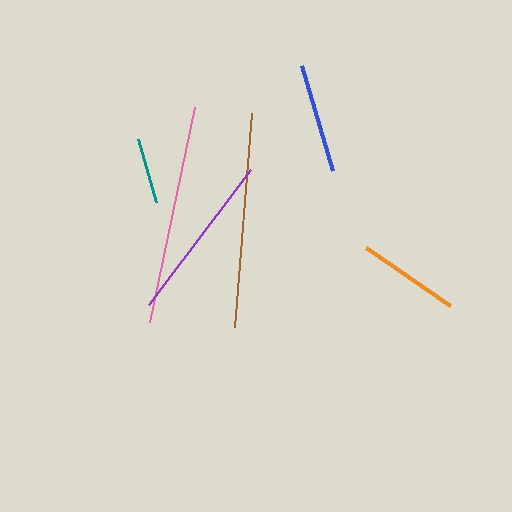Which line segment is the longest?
The pink line is the longest at approximately 219 pixels.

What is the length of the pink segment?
The pink segment is approximately 219 pixels long.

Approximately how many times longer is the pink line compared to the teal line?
The pink line is approximately 3.4 times the length of the teal line.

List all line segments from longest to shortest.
From longest to shortest: pink, brown, purple, blue, orange, teal.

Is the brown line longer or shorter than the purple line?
The brown line is longer than the purple line.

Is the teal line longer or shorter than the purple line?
The purple line is longer than the teal line.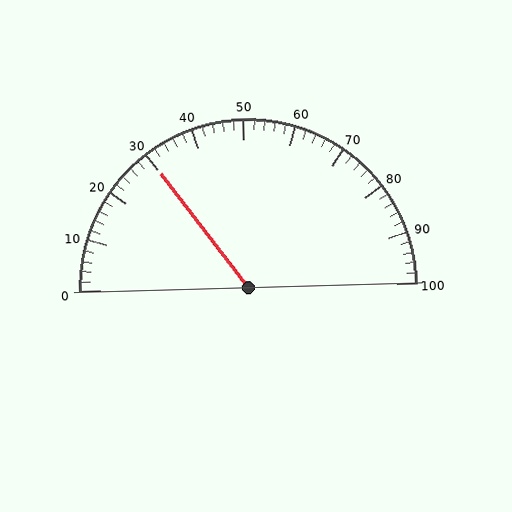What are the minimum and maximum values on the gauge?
The gauge ranges from 0 to 100.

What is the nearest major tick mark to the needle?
The nearest major tick mark is 30.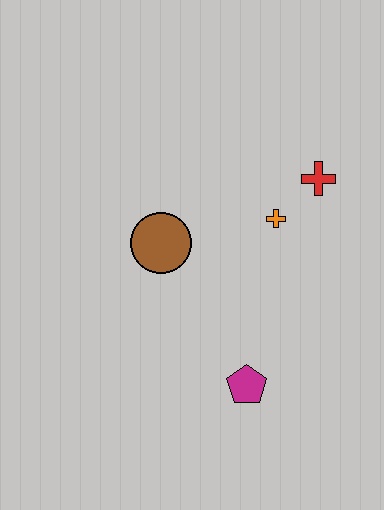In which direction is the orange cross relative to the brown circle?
The orange cross is to the right of the brown circle.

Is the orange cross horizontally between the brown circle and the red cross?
Yes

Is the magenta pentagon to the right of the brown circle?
Yes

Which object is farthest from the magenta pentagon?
The red cross is farthest from the magenta pentagon.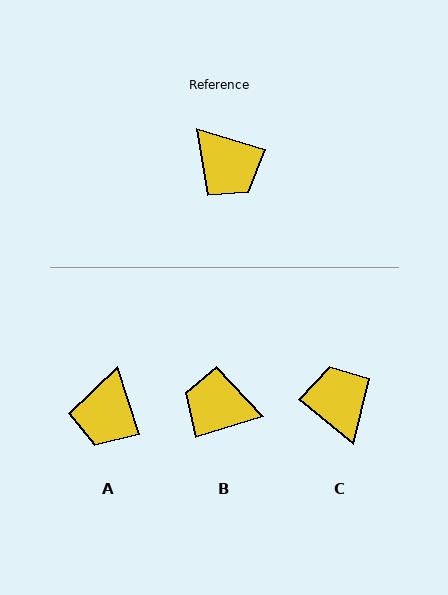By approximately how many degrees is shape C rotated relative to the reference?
Approximately 158 degrees counter-clockwise.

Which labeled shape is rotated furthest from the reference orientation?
C, about 158 degrees away.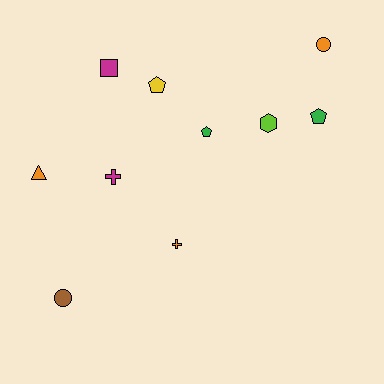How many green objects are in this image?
There are 2 green objects.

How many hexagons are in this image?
There is 1 hexagon.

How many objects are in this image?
There are 10 objects.